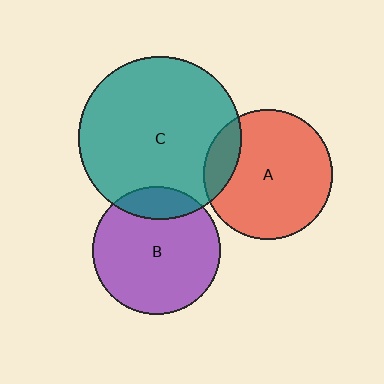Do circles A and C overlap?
Yes.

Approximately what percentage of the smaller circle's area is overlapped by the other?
Approximately 15%.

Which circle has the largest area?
Circle C (teal).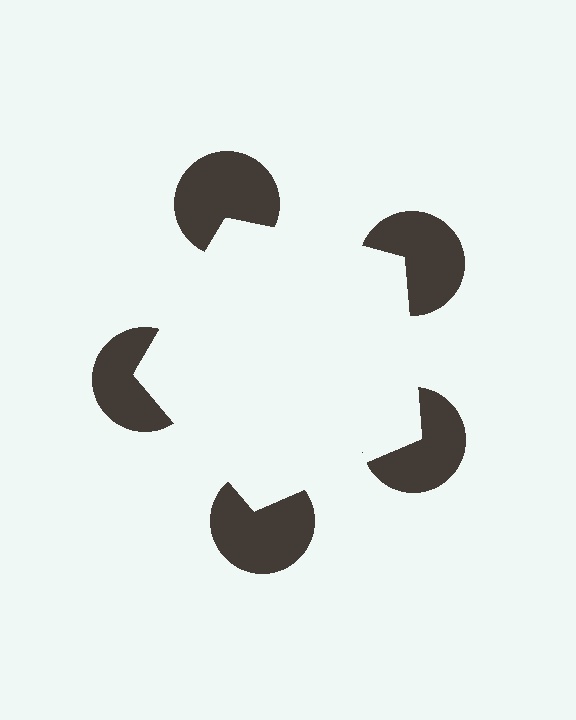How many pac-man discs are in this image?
There are 5 — one at each vertex of the illusory pentagon.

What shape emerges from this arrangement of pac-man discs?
An illusory pentagon — its edges are inferred from the aligned wedge cuts in the pac-man discs, not physically drawn.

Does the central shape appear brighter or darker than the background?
It typically appears slightly brighter than the background, even though no actual brightness change is drawn.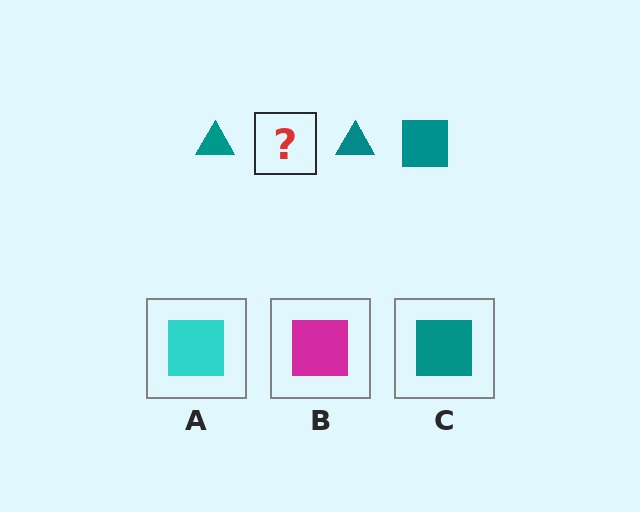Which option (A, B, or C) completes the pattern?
C.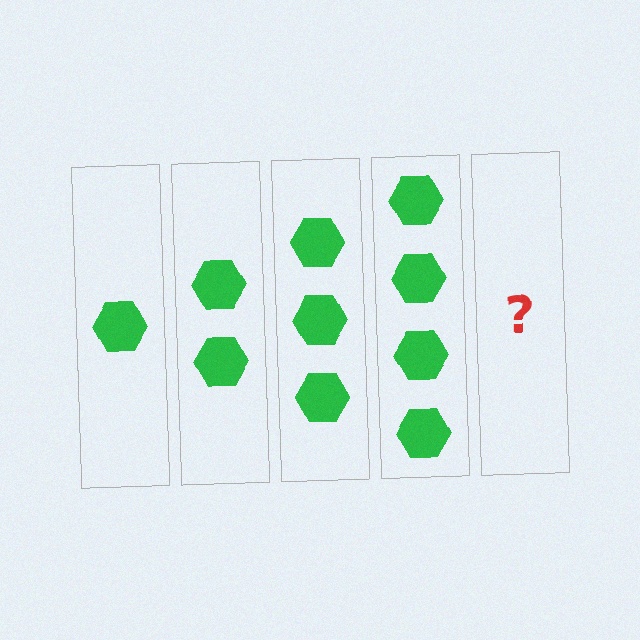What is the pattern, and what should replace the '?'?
The pattern is that each step adds one more hexagon. The '?' should be 5 hexagons.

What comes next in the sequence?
The next element should be 5 hexagons.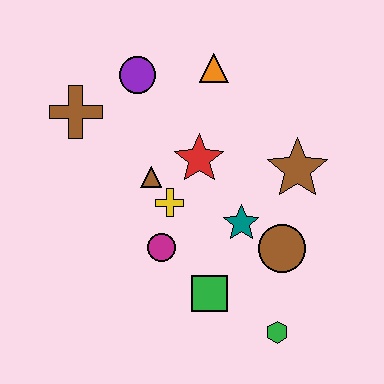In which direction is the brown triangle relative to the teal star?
The brown triangle is to the left of the teal star.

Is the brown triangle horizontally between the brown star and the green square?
No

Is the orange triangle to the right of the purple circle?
Yes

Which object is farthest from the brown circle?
The brown cross is farthest from the brown circle.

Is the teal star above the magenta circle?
Yes